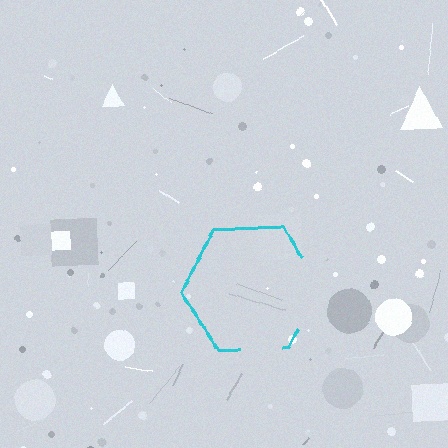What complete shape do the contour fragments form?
The contour fragments form a hexagon.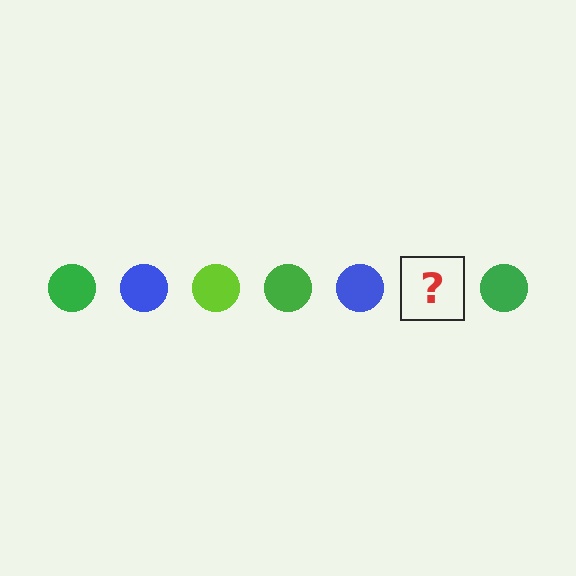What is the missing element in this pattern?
The missing element is a lime circle.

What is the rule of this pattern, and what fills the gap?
The rule is that the pattern cycles through green, blue, lime circles. The gap should be filled with a lime circle.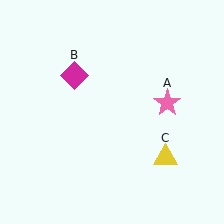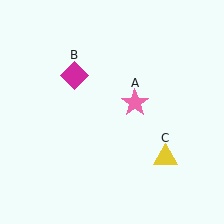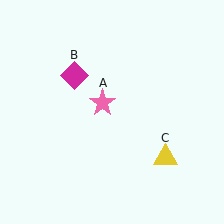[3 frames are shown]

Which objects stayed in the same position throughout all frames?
Magenta diamond (object B) and yellow triangle (object C) remained stationary.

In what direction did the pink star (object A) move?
The pink star (object A) moved left.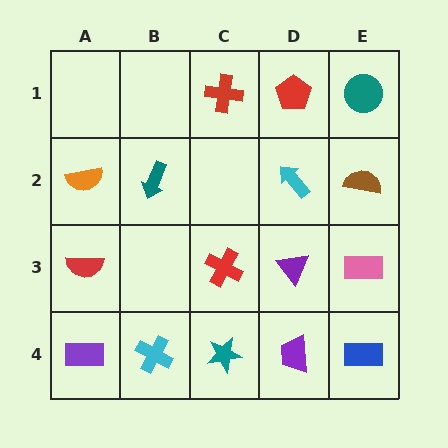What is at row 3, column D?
A purple triangle.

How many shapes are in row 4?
5 shapes.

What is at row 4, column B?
A cyan cross.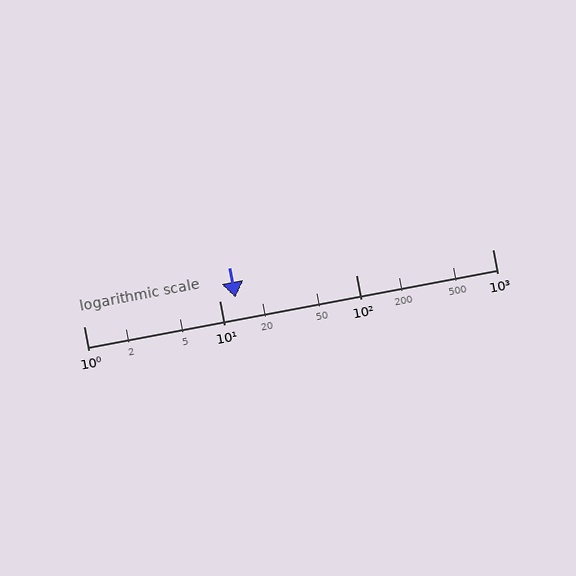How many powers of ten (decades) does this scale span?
The scale spans 3 decades, from 1 to 1000.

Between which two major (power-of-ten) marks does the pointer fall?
The pointer is between 10 and 100.